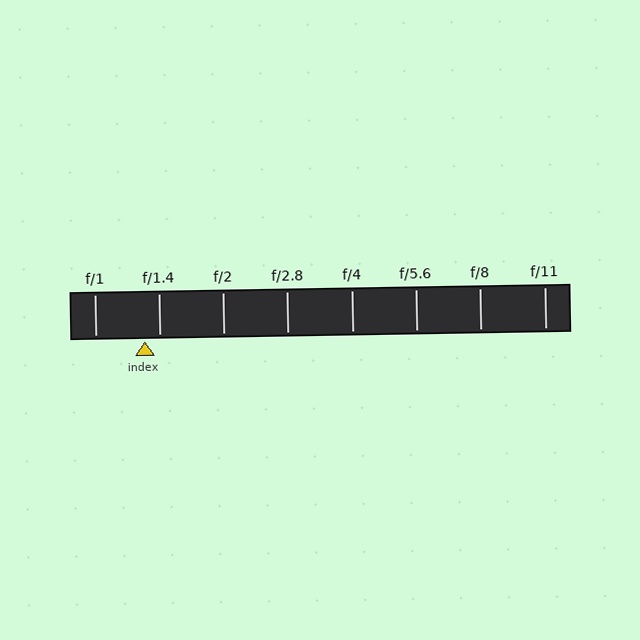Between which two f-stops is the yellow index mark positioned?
The index mark is between f/1 and f/1.4.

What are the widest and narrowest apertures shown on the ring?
The widest aperture shown is f/1 and the narrowest is f/11.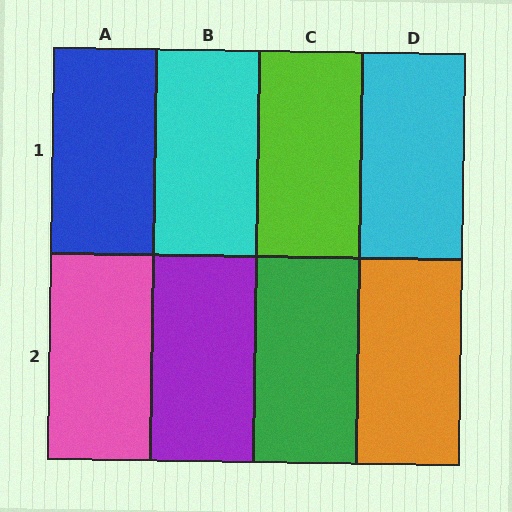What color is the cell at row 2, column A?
Pink.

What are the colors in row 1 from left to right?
Blue, cyan, lime, cyan.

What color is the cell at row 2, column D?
Orange.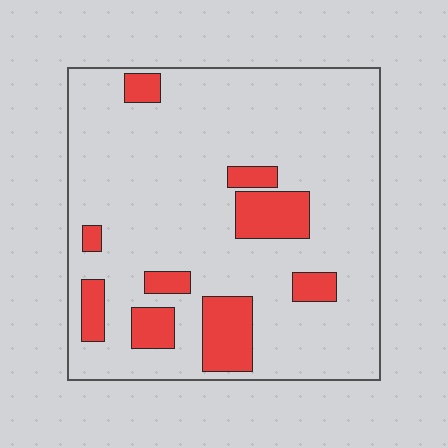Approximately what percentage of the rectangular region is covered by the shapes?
Approximately 15%.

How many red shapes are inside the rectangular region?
9.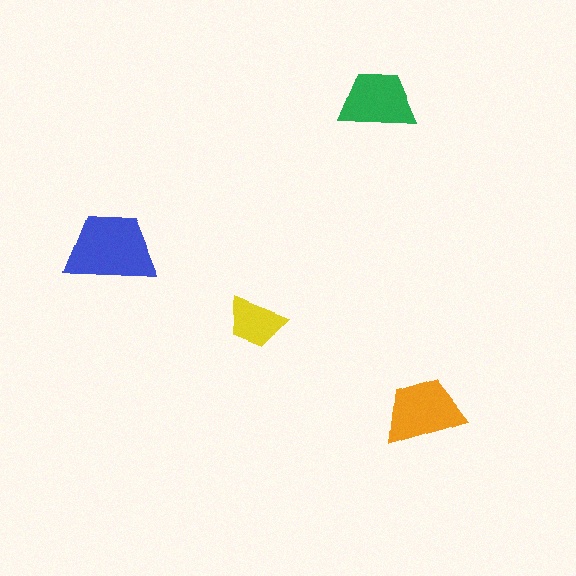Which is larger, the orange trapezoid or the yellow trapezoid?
The orange one.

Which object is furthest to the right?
The orange trapezoid is rightmost.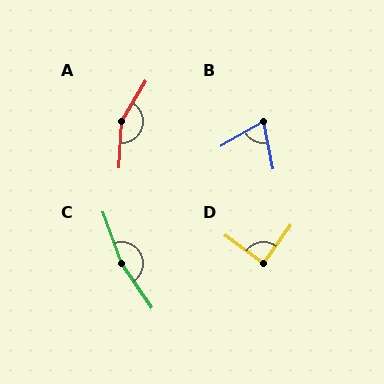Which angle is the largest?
C, at approximately 165 degrees.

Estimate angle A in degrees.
Approximately 151 degrees.